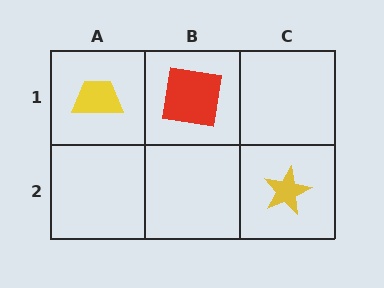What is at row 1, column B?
A red square.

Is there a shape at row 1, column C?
No, that cell is empty.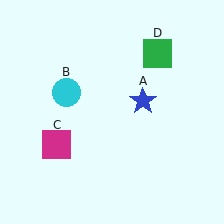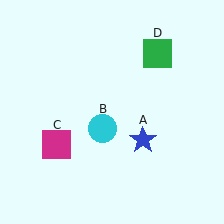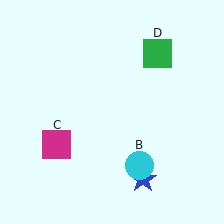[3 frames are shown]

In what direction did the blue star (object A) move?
The blue star (object A) moved down.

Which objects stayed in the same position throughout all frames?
Magenta square (object C) and green square (object D) remained stationary.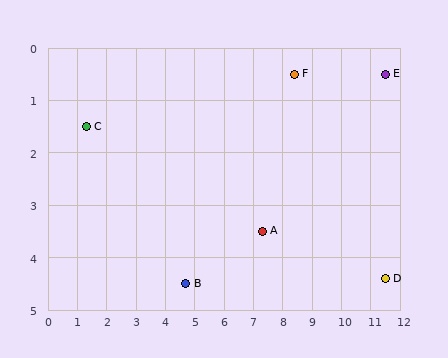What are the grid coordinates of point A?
Point A is at approximately (7.3, 3.5).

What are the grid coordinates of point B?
Point B is at approximately (4.7, 4.5).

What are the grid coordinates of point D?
Point D is at approximately (11.5, 4.4).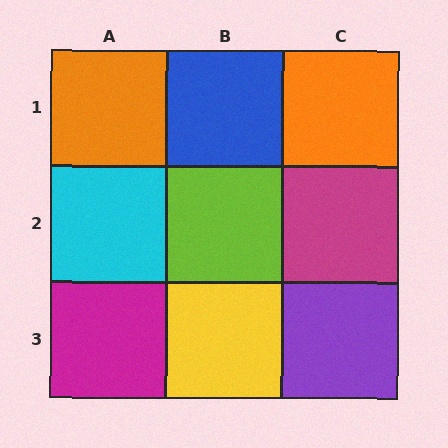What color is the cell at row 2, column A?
Cyan.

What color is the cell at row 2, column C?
Magenta.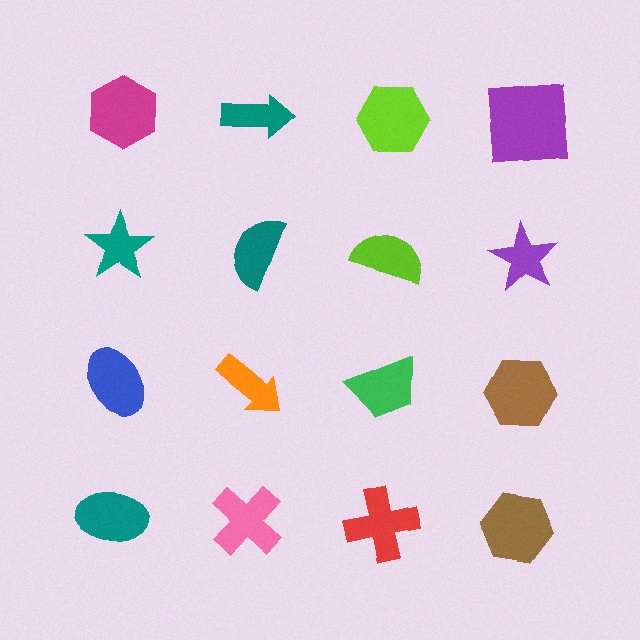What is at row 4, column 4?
A brown hexagon.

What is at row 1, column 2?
A teal arrow.